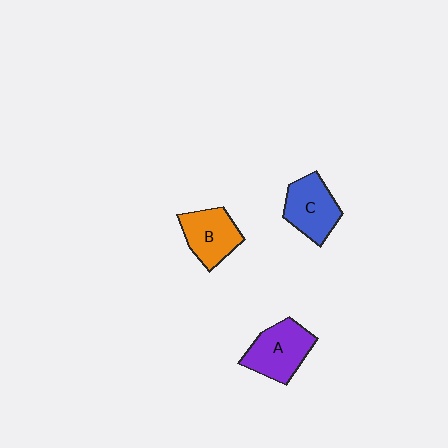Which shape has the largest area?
Shape A (purple).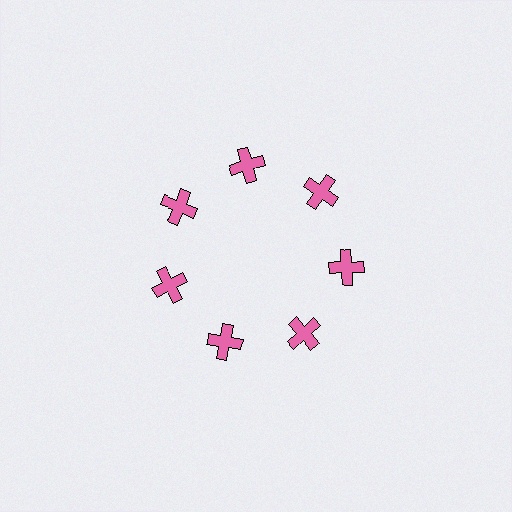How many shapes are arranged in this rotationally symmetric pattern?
There are 7 shapes, arranged in 7 groups of 1.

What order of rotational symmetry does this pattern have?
This pattern has 7-fold rotational symmetry.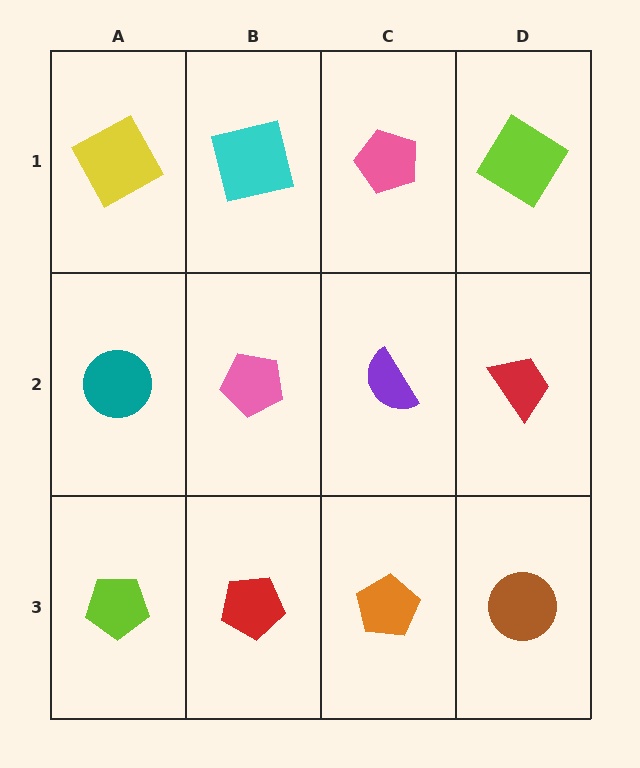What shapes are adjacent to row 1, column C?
A purple semicircle (row 2, column C), a cyan square (row 1, column B), a lime diamond (row 1, column D).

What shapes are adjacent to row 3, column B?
A pink pentagon (row 2, column B), a lime pentagon (row 3, column A), an orange pentagon (row 3, column C).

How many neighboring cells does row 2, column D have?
3.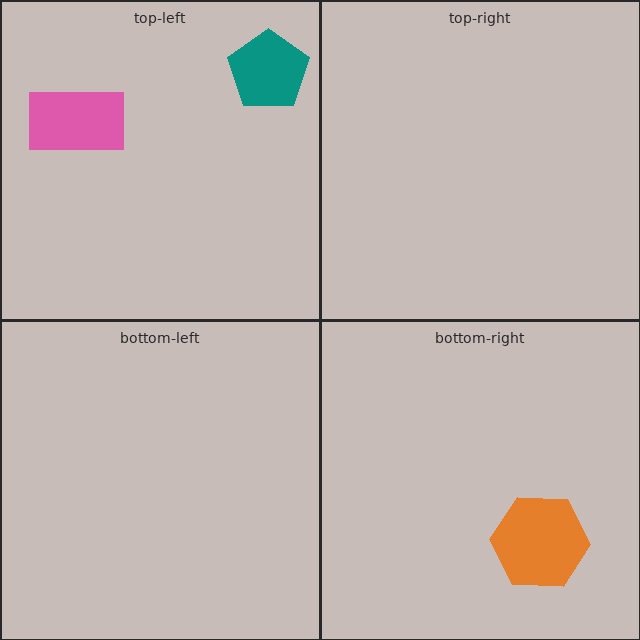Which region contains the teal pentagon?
The top-left region.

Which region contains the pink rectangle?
The top-left region.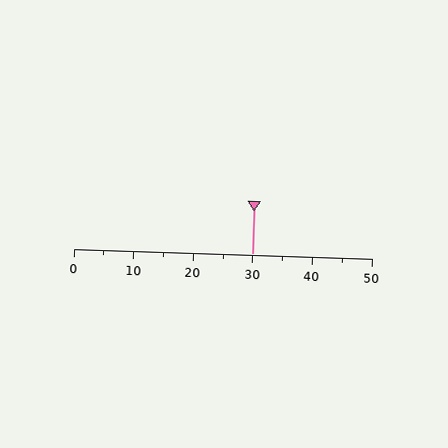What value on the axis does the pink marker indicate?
The marker indicates approximately 30.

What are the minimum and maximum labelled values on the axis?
The axis runs from 0 to 50.